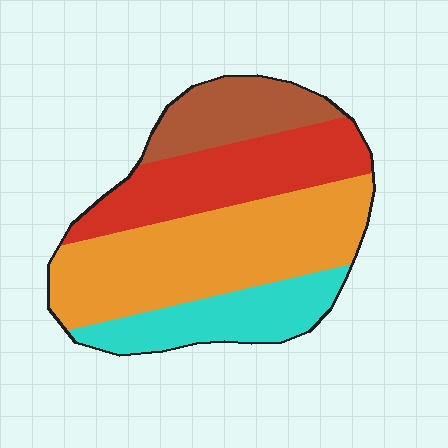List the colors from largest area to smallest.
From largest to smallest: orange, red, cyan, brown.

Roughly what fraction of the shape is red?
Red takes up about one quarter (1/4) of the shape.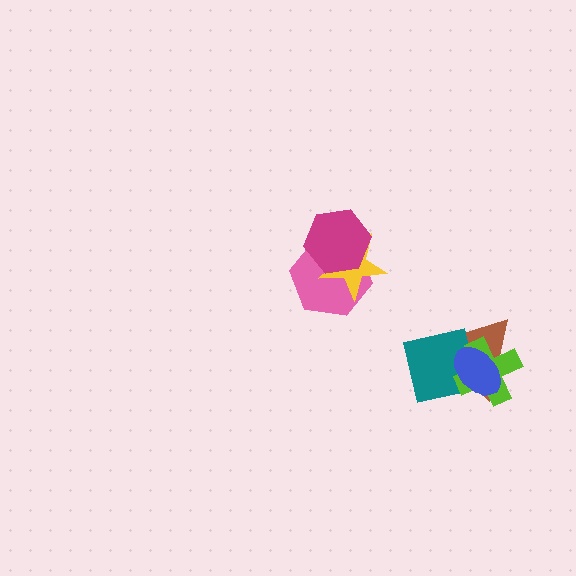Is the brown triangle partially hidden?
Yes, it is partially covered by another shape.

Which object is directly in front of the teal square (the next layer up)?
The lime cross is directly in front of the teal square.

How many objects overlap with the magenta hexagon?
2 objects overlap with the magenta hexagon.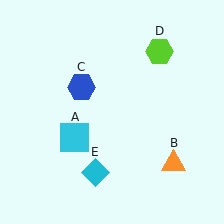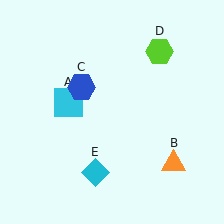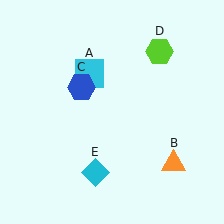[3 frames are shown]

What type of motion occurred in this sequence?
The cyan square (object A) rotated clockwise around the center of the scene.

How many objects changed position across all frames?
1 object changed position: cyan square (object A).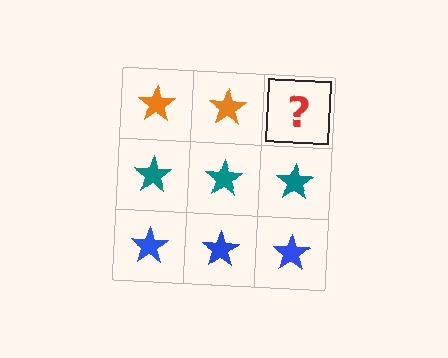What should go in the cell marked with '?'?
The missing cell should contain an orange star.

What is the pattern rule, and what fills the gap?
The rule is that each row has a consistent color. The gap should be filled with an orange star.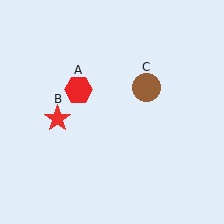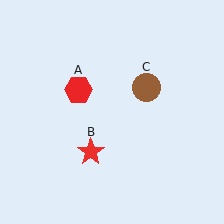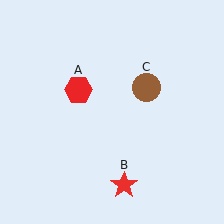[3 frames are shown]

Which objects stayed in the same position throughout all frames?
Red hexagon (object A) and brown circle (object C) remained stationary.